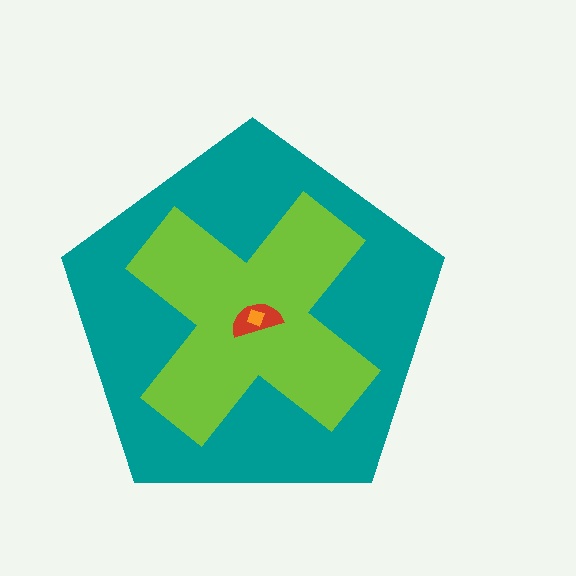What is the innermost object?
The orange square.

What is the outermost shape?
The teal pentagon.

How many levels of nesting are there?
4.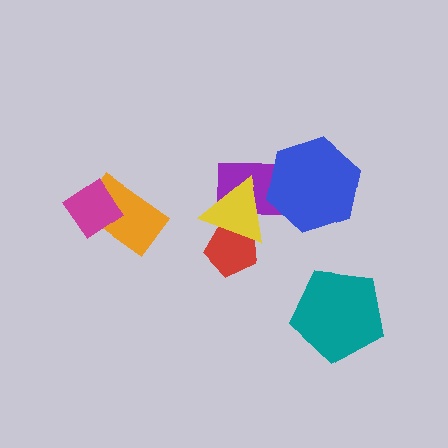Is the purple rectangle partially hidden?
Yes, it is partially covered by another shape.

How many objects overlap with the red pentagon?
1 object overlaps with the red pentagon.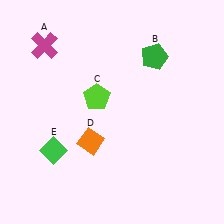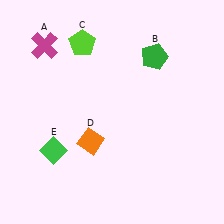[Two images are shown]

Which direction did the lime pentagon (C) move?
The lime pentagon (C) moved up.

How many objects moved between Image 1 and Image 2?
1 object moved between the two images.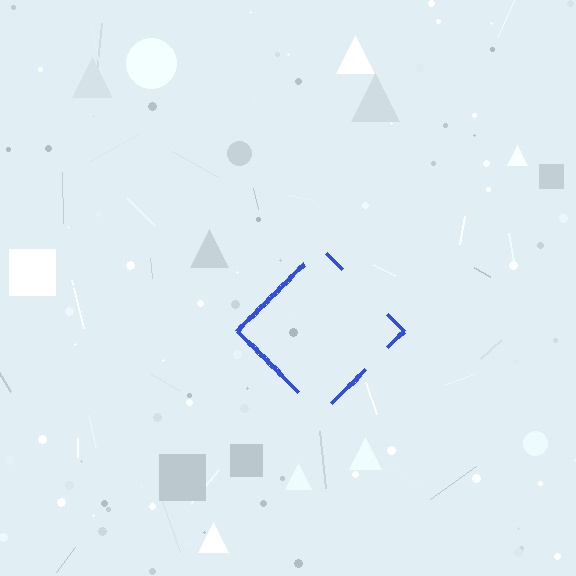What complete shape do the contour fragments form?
The contour fragments form a diamond.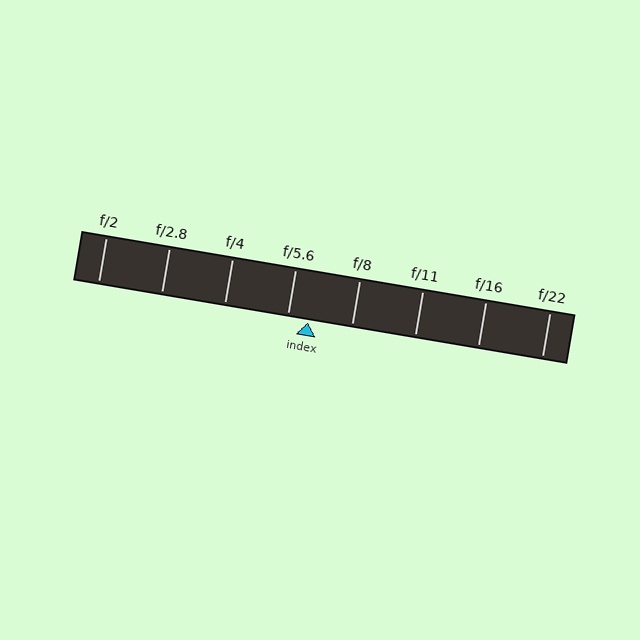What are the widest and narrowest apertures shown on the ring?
The widest aperture shown is f/2 and the narrowest is f/22.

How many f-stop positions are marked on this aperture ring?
There are 8 f-stop positions marked.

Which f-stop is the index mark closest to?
The index mark is closest to f/5.6.